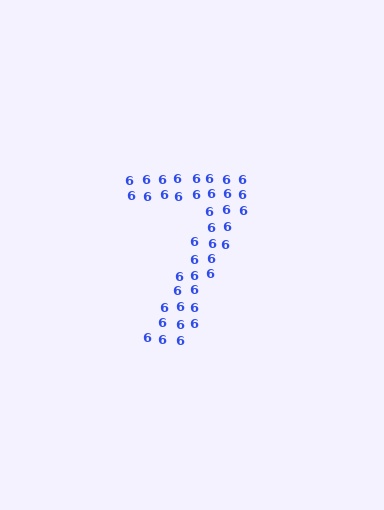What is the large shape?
The large shape is the digit 7.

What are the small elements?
The small elements are digit 6's.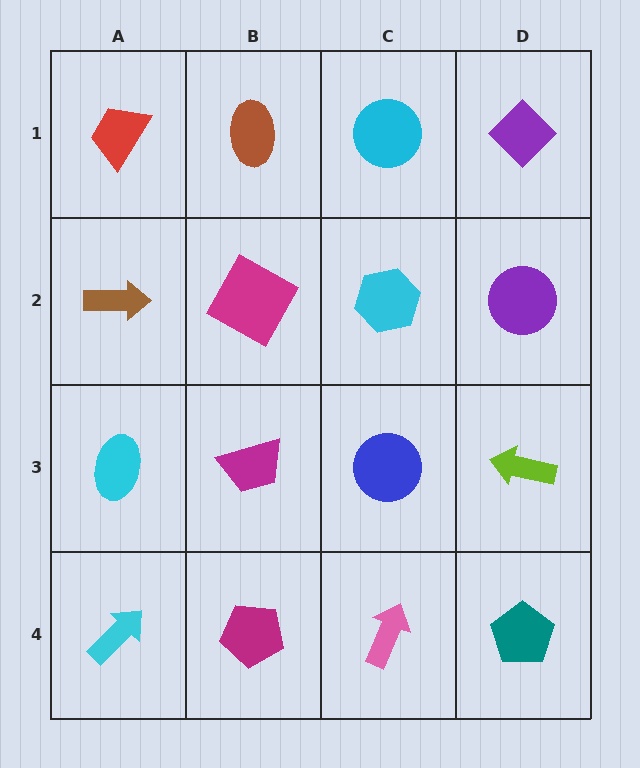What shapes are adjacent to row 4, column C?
A blue circle (row 3, column C), a magenta pentagon (row 4, column B), a teal pentagon (row 4, column D).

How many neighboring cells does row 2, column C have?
4.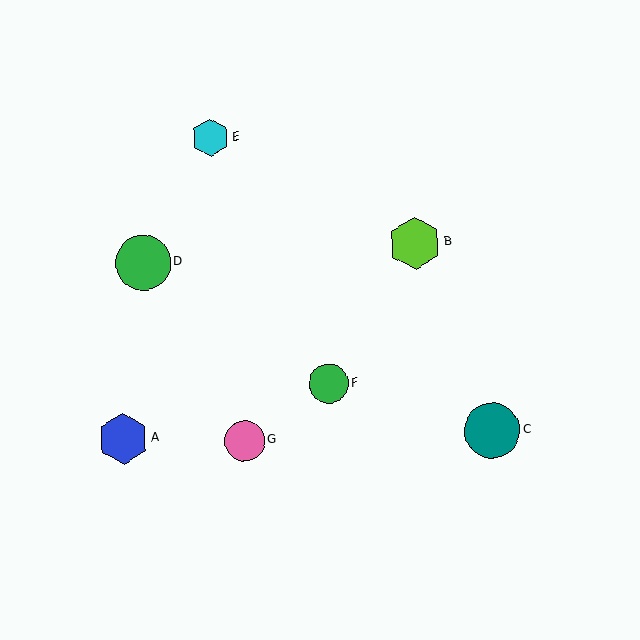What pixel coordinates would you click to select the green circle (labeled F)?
Click at (329, 384) to select the green circle F.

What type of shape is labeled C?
Shape C is a teal circle.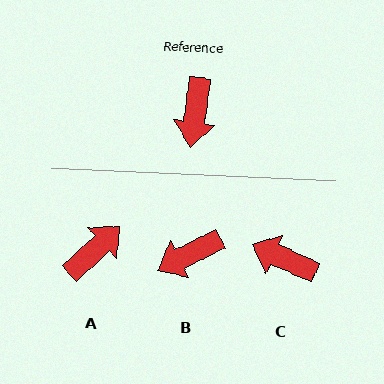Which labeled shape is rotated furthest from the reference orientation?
A, about 140 degrees away.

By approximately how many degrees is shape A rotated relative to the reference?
Approximately 140 degrees counter-clockwise.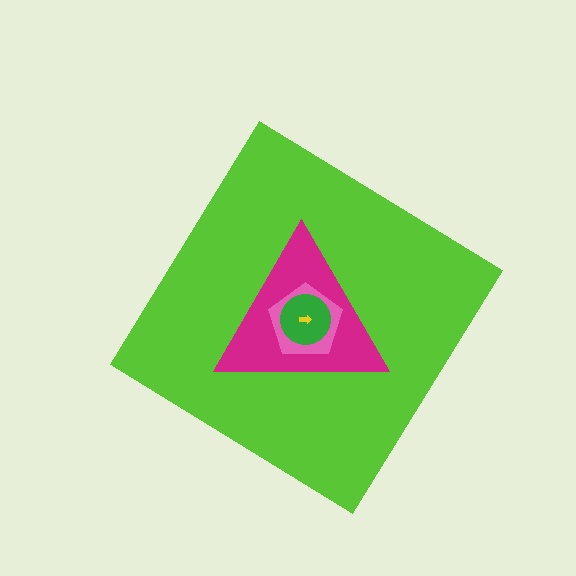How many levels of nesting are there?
5.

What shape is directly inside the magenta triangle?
The pink pentagon.